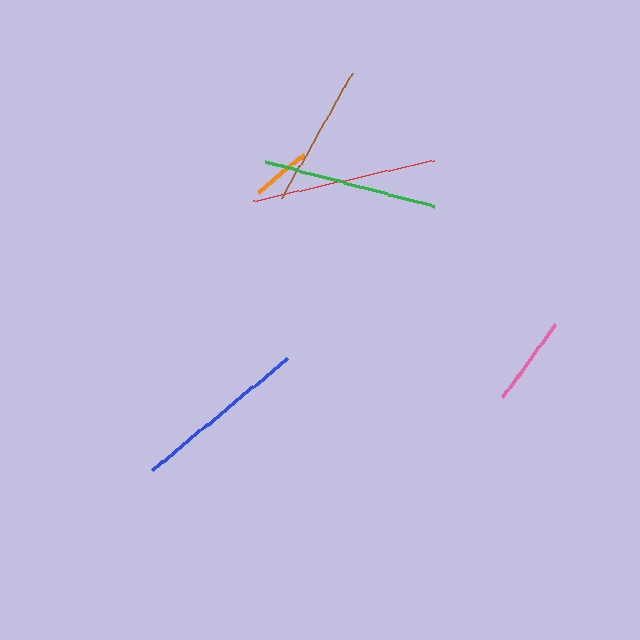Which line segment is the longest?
The red line is the longest at approximately 186 pixels.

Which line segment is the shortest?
The orange line is the shortest at approximately 60 pixels.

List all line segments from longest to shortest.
From longest to shortest: red, green, blue, brown, pink, orange.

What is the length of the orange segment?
The orange segment is approximately 60 pixels long.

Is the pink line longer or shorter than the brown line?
The brown line is longer than the pink line.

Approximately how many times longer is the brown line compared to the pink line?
The brown line is approximately 1.6 times the length of the pink line.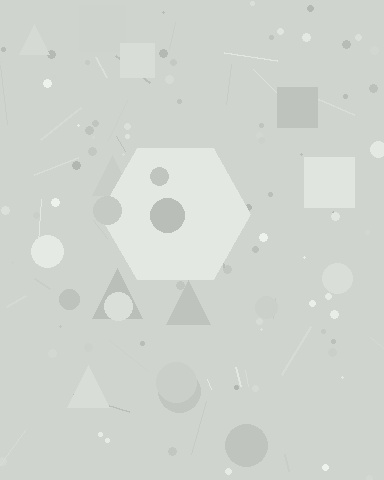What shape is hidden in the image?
A hexagon is hidden in the image.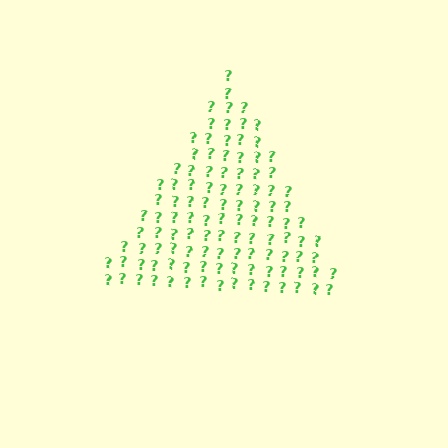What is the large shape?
The large shape is a triangle.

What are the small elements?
The small elements are question marks.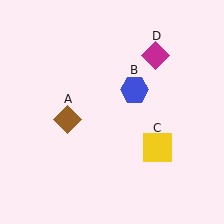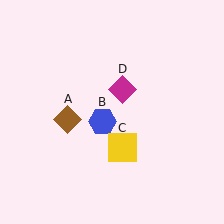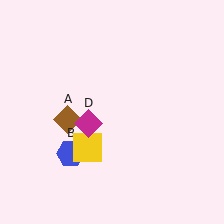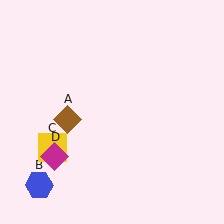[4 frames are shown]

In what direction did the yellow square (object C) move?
The yellow square (object C) moved left.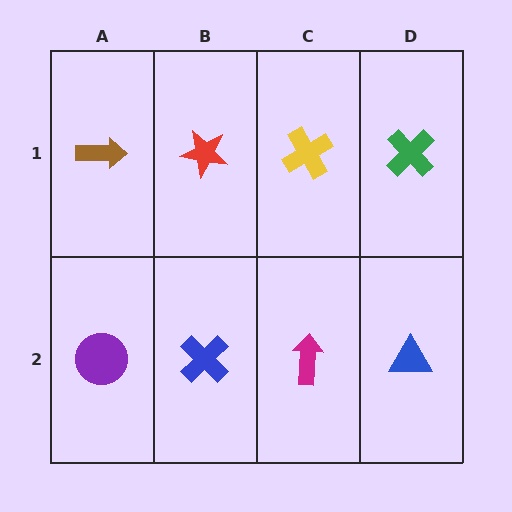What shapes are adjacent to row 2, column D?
A green cross (row 1, column D), a magenta arrow (row 2, column C).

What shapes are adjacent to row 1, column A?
A purple circle (row 2, column A), a red star (row 1, column B).